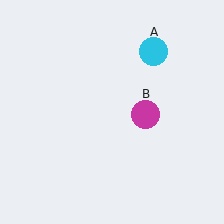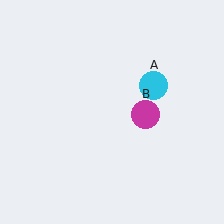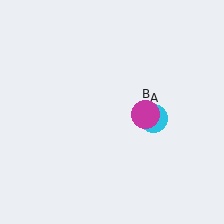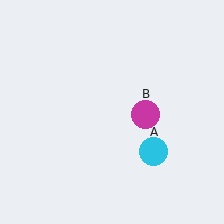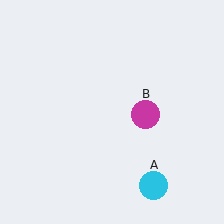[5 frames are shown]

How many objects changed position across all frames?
1 object changed position: cyan circle (object A).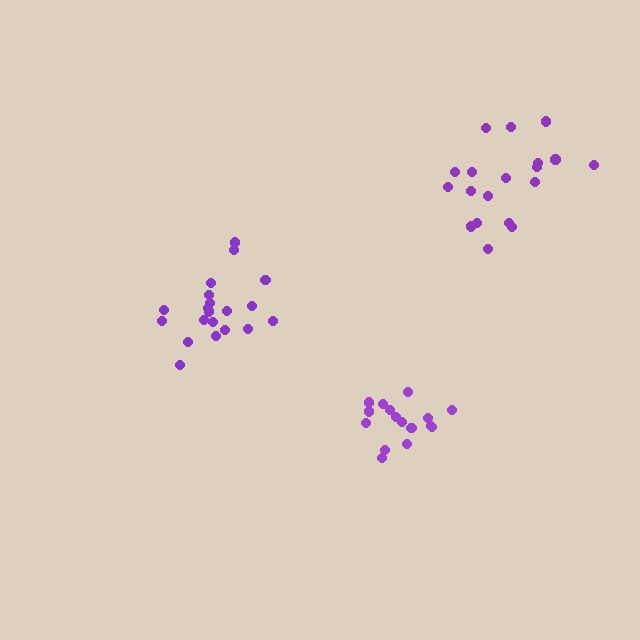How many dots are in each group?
Group 1: 20 dots, Group 2: 16 dots, Group 3: 19 dots (55 total).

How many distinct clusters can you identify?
There are 3 distinct clusters.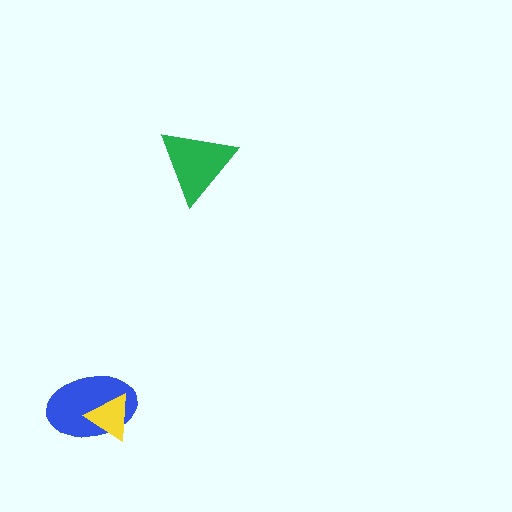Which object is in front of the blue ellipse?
The yellow triangle is in front of the blue ellipse.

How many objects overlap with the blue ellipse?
1 object overlaps with the blue ellipse.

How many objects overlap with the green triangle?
0 objects overlap with the green triangle.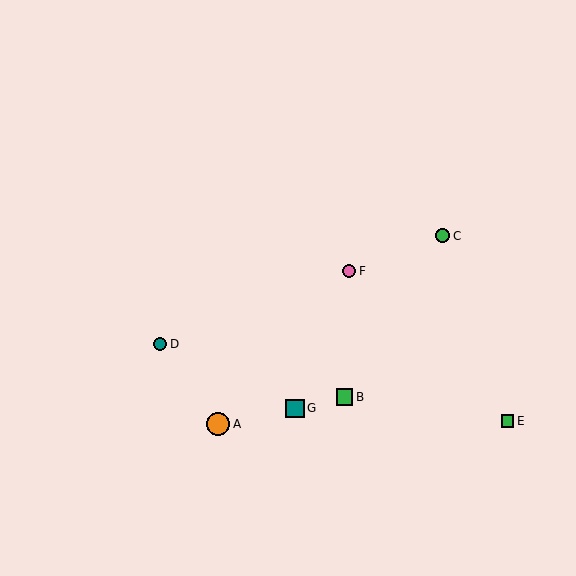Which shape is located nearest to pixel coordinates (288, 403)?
The teal square (labeled G) at (295, 408) is nearest to that location.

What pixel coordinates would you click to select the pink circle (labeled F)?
Click at (349, 271) to select the pink circle F.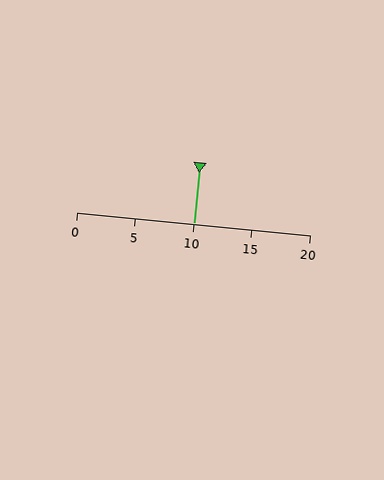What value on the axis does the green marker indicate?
The marker indicates approximately 10.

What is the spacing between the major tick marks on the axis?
The major ticks are spaced 5 apart.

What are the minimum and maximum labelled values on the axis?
The axis runs from 0 to 20.